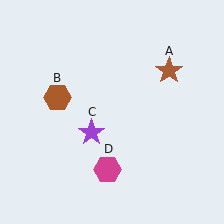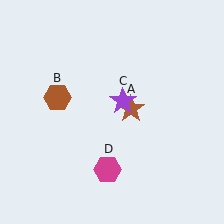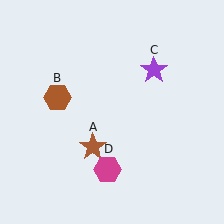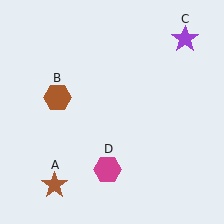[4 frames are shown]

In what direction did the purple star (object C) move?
The purple star (object C) moved up and to the right.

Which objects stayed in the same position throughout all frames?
Brown hexagon (object B) and magenta hexagon (object D) remained stationary.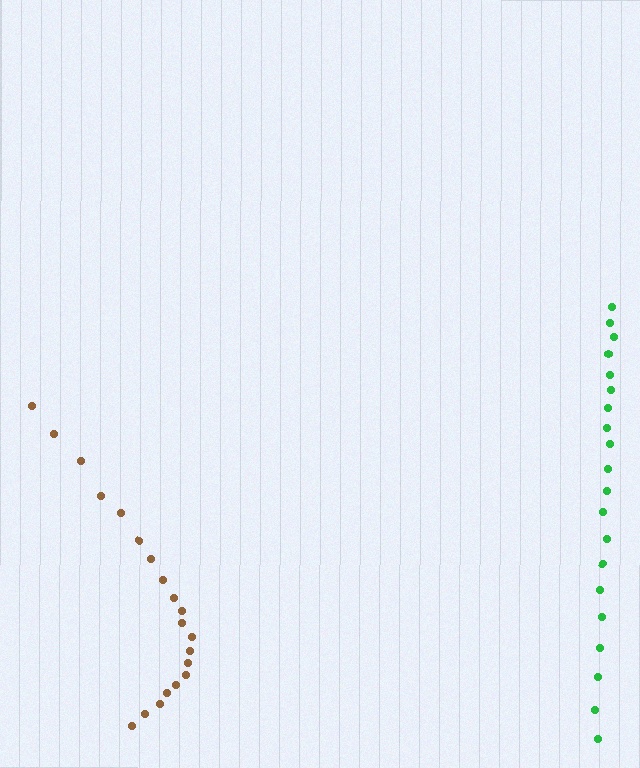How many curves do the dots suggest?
There are 2 distinct paths.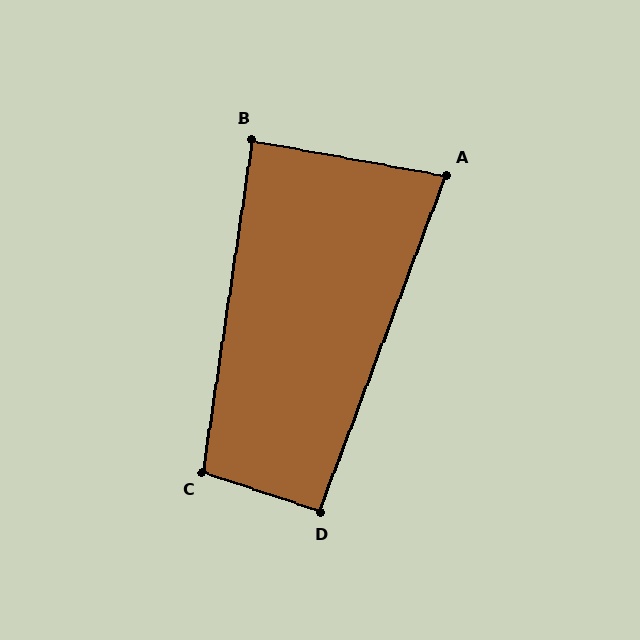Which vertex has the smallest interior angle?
A, at approximately 80 degrees.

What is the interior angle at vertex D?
Approximately 92 degrees (approximately right).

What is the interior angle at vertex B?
Approximately 88 degrees (approximately right).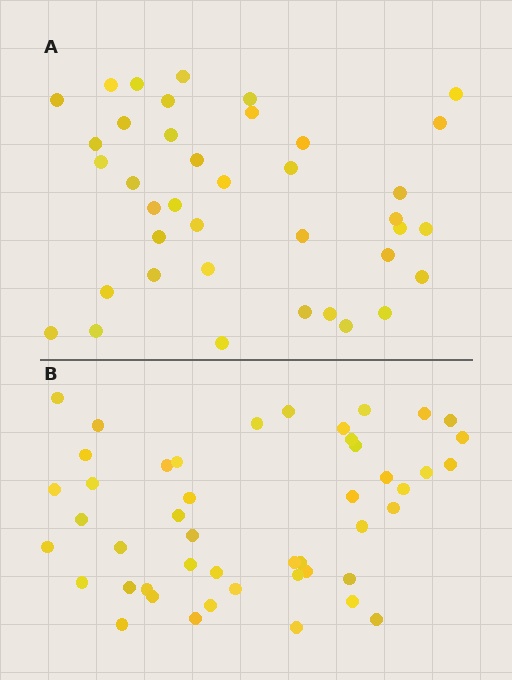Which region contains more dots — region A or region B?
Region B (the bottom region) has more dots.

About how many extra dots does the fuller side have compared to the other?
Region B has roughly 8 or so more dots than region A.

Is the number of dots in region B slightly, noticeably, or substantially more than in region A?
Region B has only slightly more — the two regions are fairly close. The ratio is roughly 1.2 to 1.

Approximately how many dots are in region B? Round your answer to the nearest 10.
About 50 dots. (The exact count is 47, which rounds to 50.)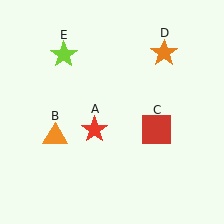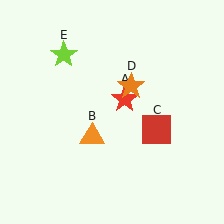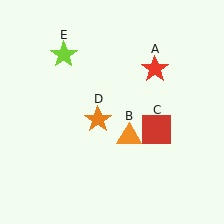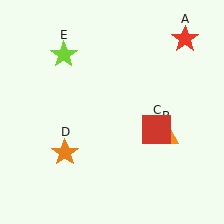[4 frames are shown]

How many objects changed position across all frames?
3 objects changed position: red star (object A), orange triangle (object B), orange star (object D).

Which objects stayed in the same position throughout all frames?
Red square (object C) and lime star (object E) remained stationary.